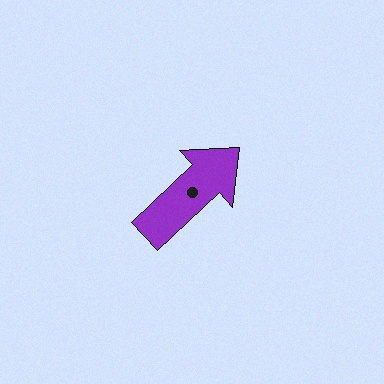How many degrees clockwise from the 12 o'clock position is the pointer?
Approximately 47 degrees.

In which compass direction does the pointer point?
Northeast.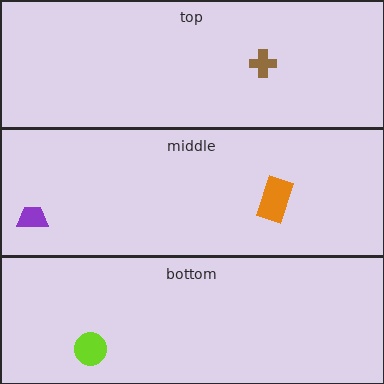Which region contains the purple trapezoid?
The middle region.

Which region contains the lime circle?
The bottom region.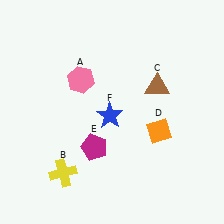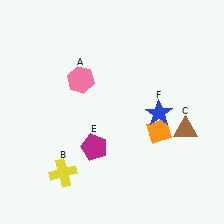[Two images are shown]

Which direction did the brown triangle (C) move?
The brown triangle (C) moved down.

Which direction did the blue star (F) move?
The blue star (F) moved right.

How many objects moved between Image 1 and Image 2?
2 objects moved between the two images.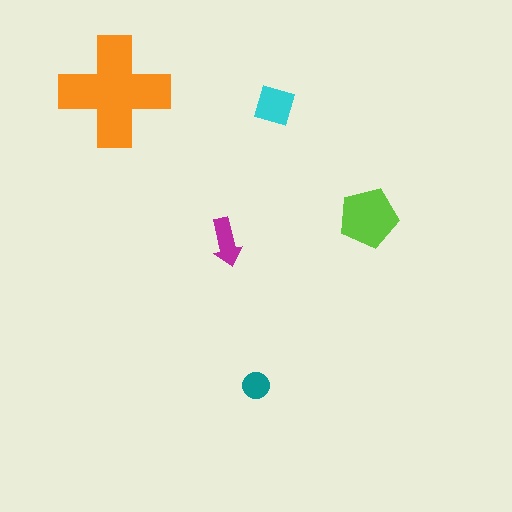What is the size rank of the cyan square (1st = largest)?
3rd.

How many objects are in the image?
There are 5 objects in the image.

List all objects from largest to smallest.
The orange cross, the lime pentagon, the cyan square, the magenta arrow, the teal circle.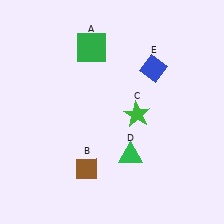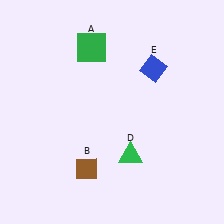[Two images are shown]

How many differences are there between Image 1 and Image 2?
There is 1 difference between the two images.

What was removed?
The green star (C) was removed in Image 2.